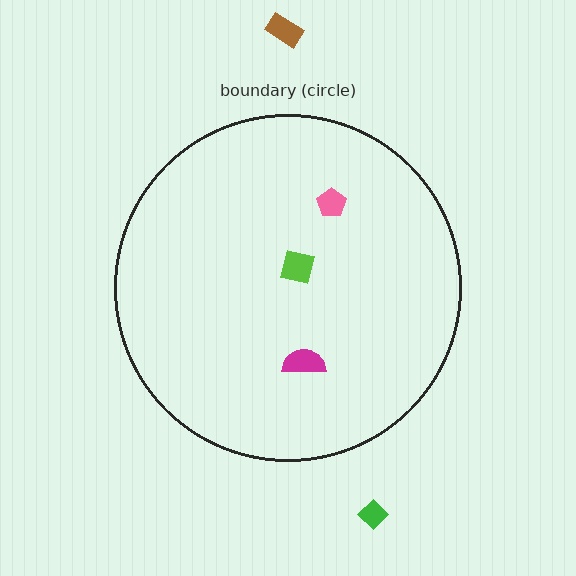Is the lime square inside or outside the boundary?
Inside.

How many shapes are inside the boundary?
3 inside, 2 outside.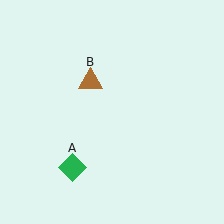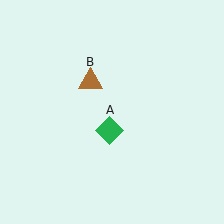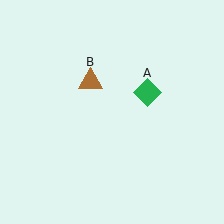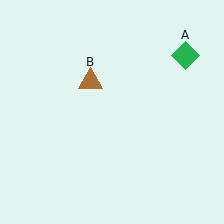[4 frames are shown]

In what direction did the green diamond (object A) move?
The green diamond (object A) moved up and to the right.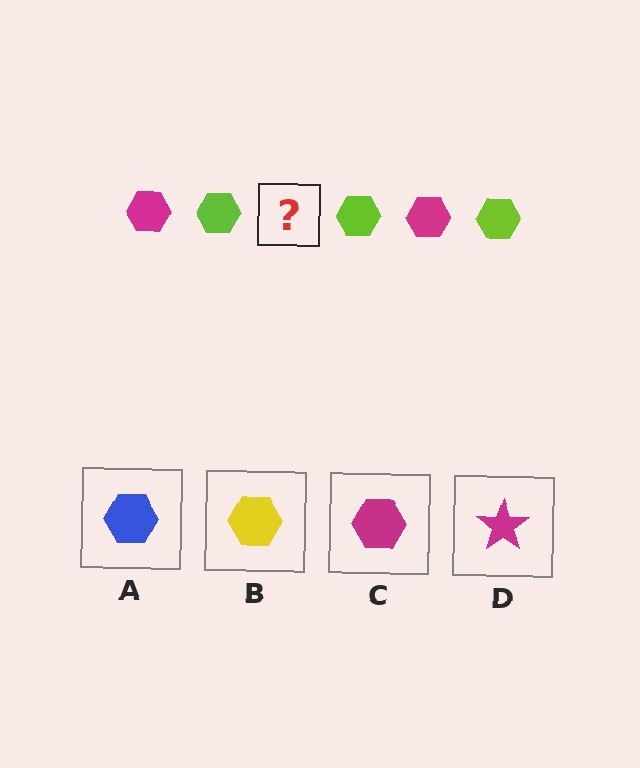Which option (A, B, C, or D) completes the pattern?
C.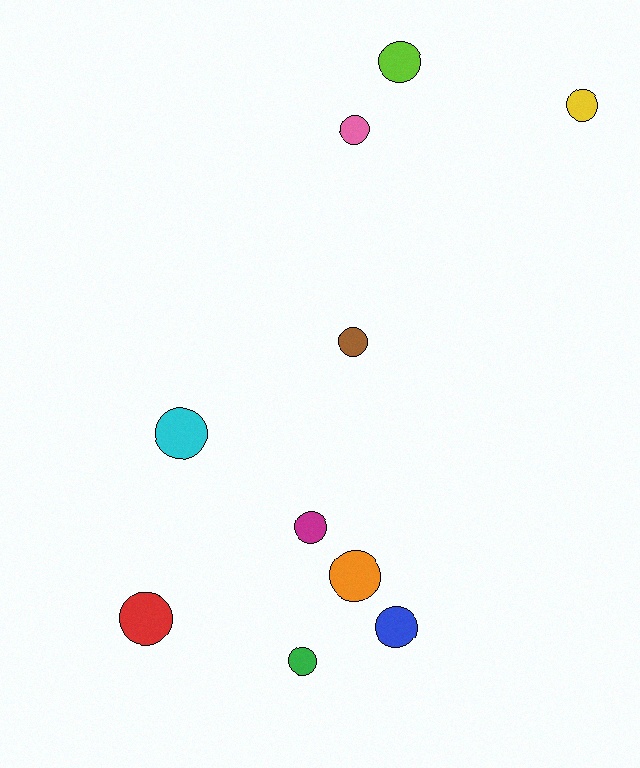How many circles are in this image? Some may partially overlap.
There are 10 circles.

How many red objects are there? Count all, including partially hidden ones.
There is 1 red object.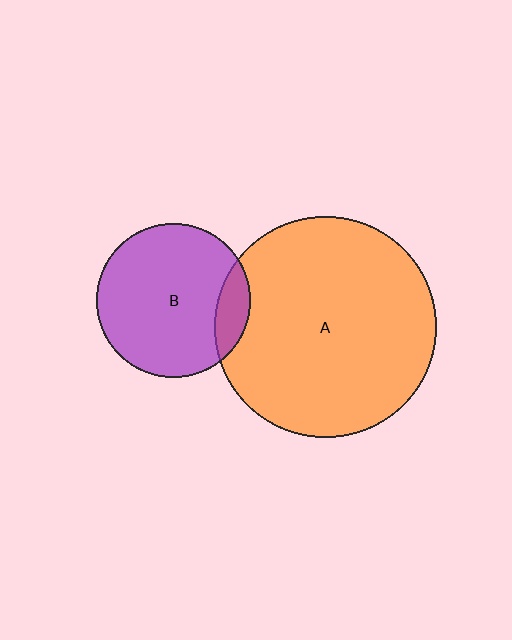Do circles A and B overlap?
Yes.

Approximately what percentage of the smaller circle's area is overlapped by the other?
Approximately 15%.